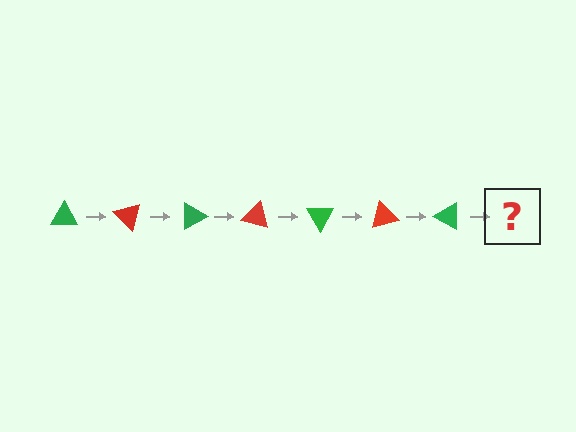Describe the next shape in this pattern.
It should be a red triangle, rotated 315 degrees from the start.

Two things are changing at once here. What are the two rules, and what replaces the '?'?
The two rules are that it rotates 45 degrees each step and the color cycles through green and red. The '?' should be a red triangle, rotated 315 degrees from the start.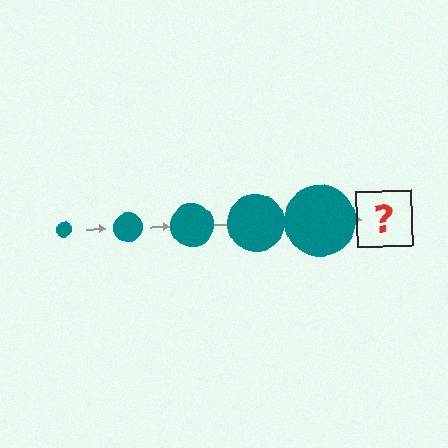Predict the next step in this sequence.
The next step is a teal circle, larger than the previous one.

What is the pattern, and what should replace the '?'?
The pattern is that the circle gets progressively larger each step. The '?' should be a teal circle, larger than the previous one.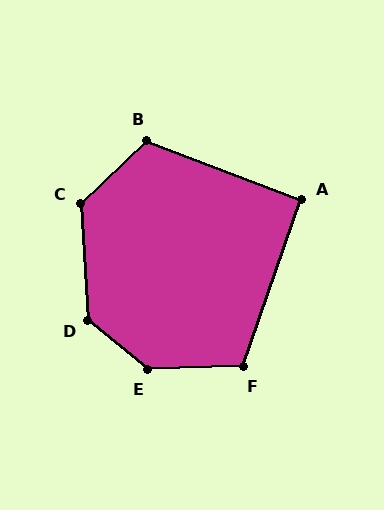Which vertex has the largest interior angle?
E, at approximately 139 degrees.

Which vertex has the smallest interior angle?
A, at approximately 92 degrees.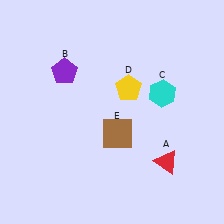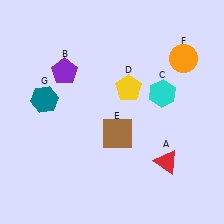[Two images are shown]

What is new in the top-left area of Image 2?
A teal hexagon (G) was added in the top-left area of Image 2.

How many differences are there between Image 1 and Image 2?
There are 2 differences between the two images.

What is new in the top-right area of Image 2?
An orange circle (F) was added in the top-right area of Image 2.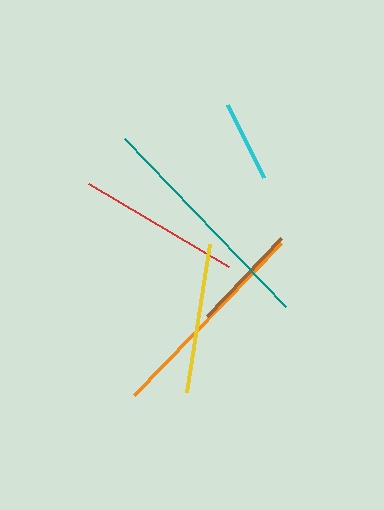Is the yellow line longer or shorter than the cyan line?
The yellow line is longer than the cyan line.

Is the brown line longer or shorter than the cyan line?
The brown line is longer than the cyan line.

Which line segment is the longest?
The teal line is the longest at approximately 233 pixels.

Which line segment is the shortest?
The cyan line is the shortest at approximately 82 pixels.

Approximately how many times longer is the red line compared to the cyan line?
The red line is approximately 2.0 times the length of the cyan line.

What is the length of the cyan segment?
The cyan segment is approximately 82 pixels long.